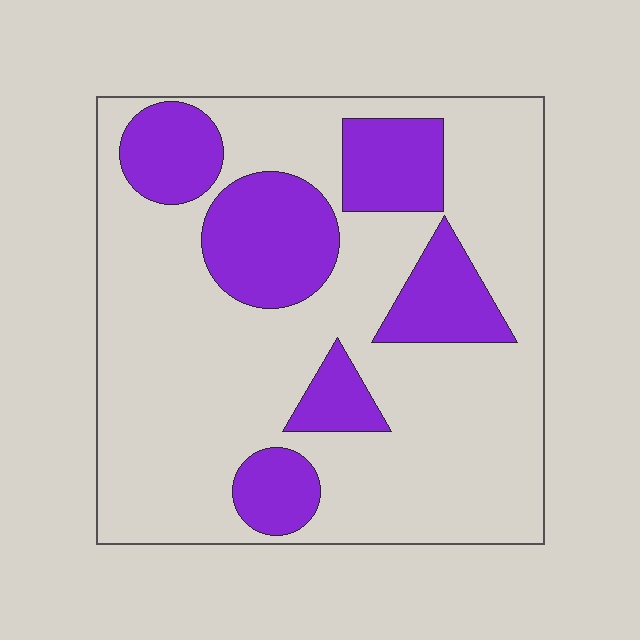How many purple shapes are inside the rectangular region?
6.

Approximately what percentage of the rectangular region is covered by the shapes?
Approximately 25%.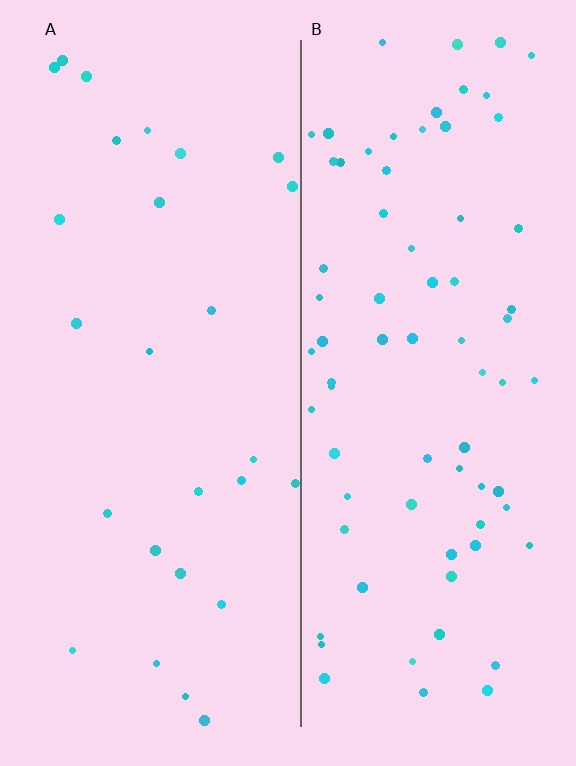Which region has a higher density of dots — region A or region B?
B (the right).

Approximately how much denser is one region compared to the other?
Approximately 2.8× — region B over region A.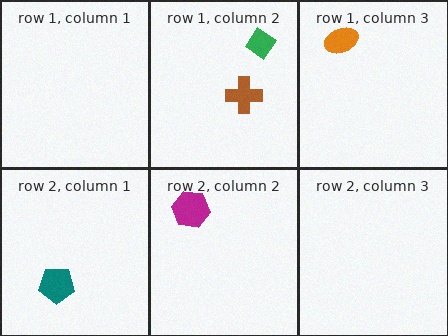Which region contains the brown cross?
The row 1, column 2 region.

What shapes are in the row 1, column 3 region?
The orange ellipse.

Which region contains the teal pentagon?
The row 2, column 1 region.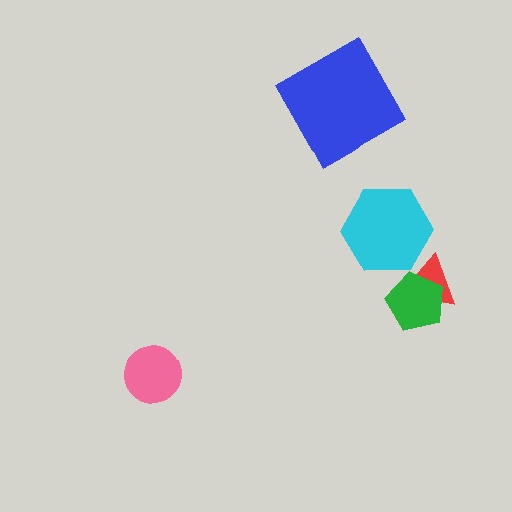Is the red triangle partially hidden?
Yes, it is partially covered by another shape.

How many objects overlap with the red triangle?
2 objects overlap with the red triangle.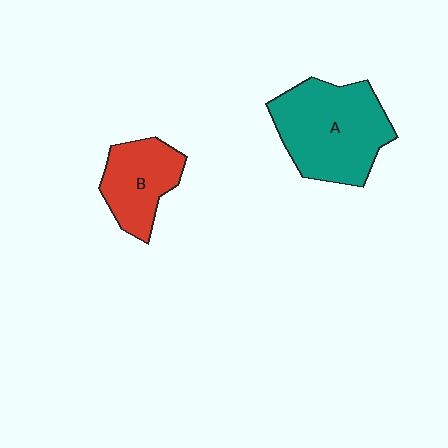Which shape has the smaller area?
Shape B (red).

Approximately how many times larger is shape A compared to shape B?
Approximately 1.7 times.